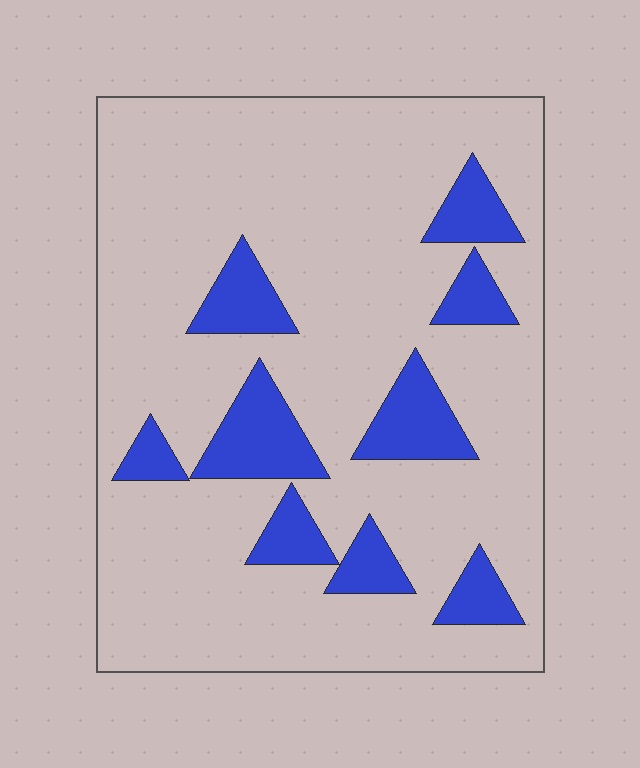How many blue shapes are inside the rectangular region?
9.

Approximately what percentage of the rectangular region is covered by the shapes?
Approximately 15%.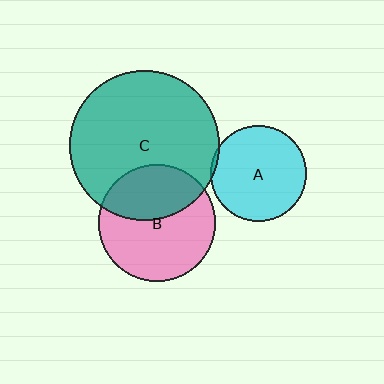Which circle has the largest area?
Circle C (teal).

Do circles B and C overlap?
Yes.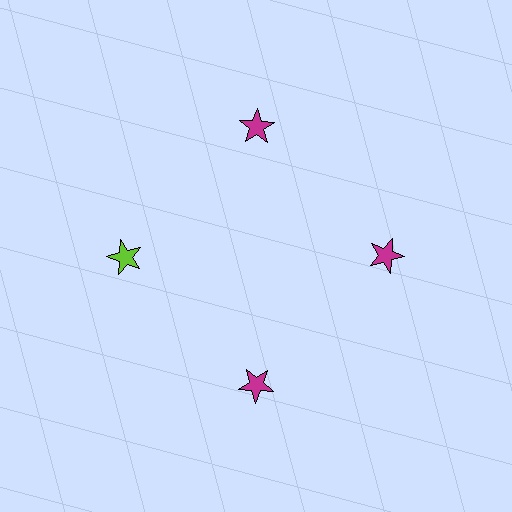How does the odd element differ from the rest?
It has a different color: lime instead of magenta.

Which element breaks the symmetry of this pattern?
The lime star at roughly the 9 o'clock position breaks the symmetry. All other shapes are magenta stars.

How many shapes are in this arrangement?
There are 4 shapes arranged in a ring pattern.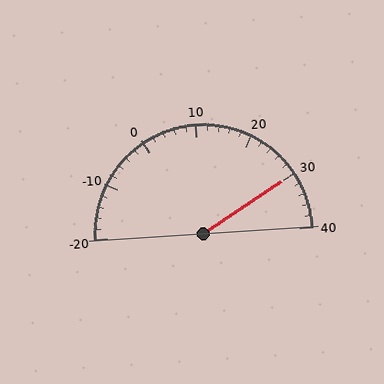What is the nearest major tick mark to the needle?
The nearest major tick mark is 30.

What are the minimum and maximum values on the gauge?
The gauge ranges from -20 to 40.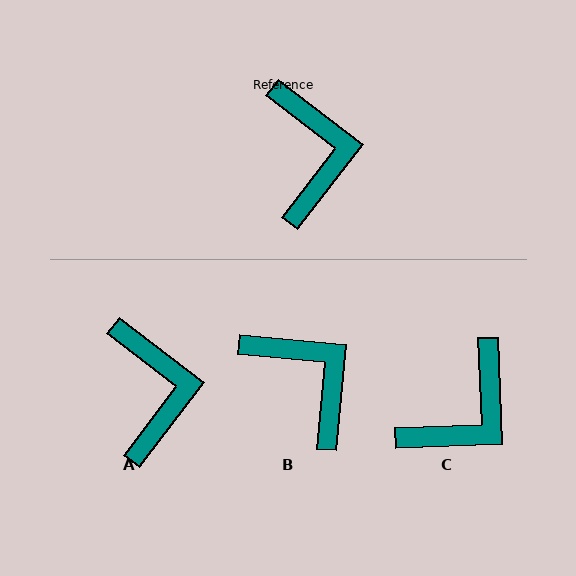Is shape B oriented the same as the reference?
No, it is off by about 32 degrees.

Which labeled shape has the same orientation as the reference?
A.